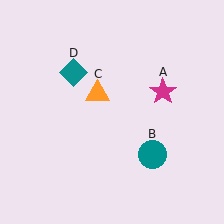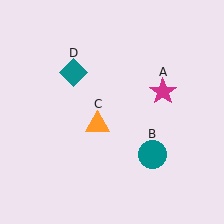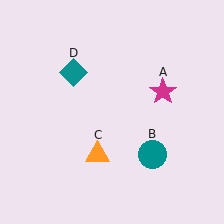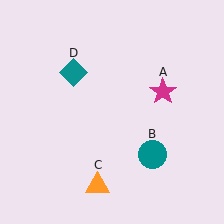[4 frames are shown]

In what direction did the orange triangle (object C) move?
The orange triangle (object C) moved down.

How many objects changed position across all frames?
1 object changed position: orange triangle (object C).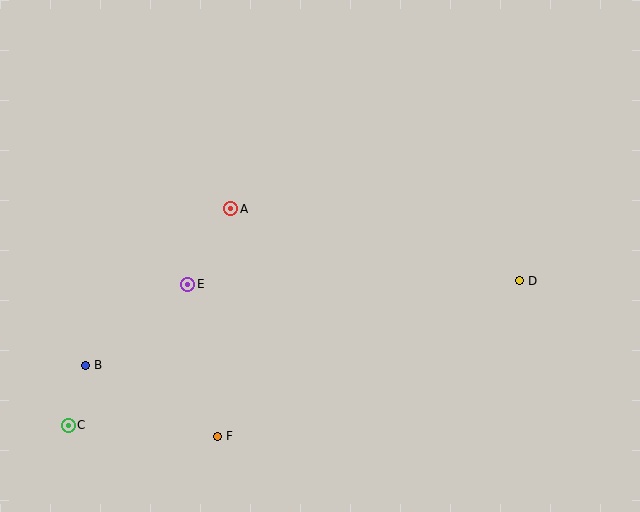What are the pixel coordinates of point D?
Point D is at (519, 281).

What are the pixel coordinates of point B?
Point B is at (85, 365).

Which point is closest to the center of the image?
Point A at (231, 209) is closest to the center.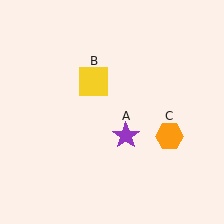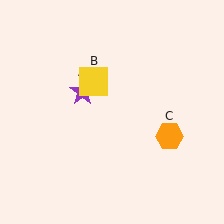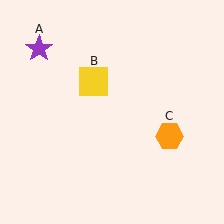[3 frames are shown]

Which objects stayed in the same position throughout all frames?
Yellow square (object B) and orange hexagon (object C) remained stationary.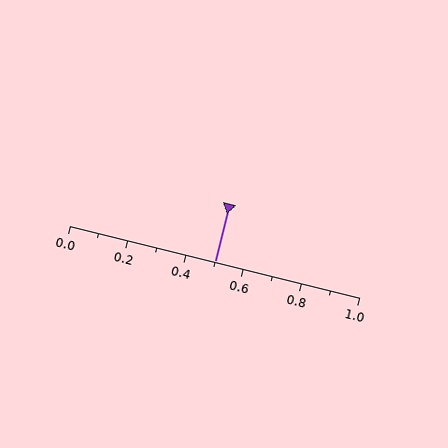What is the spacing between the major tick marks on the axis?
The major ticks are spaced 0.2 apart.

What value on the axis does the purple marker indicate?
The marker indicates approximately 0.5.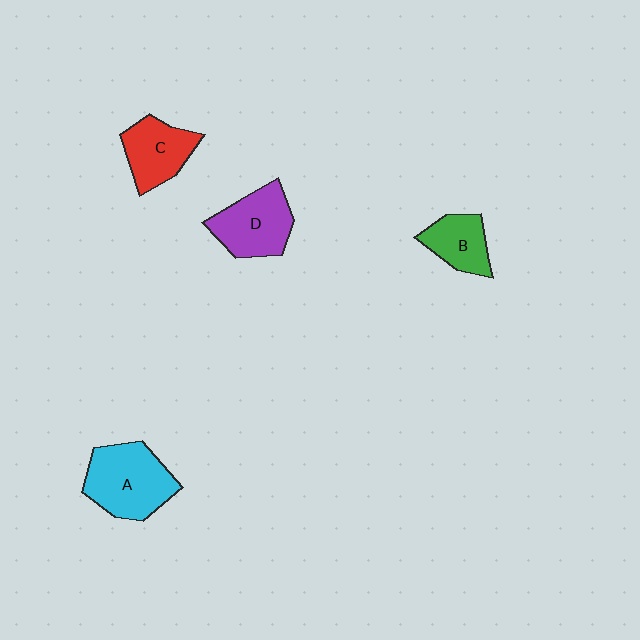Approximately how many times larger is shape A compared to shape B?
Approximately 1.7 times.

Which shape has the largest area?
Shape A (cyan).